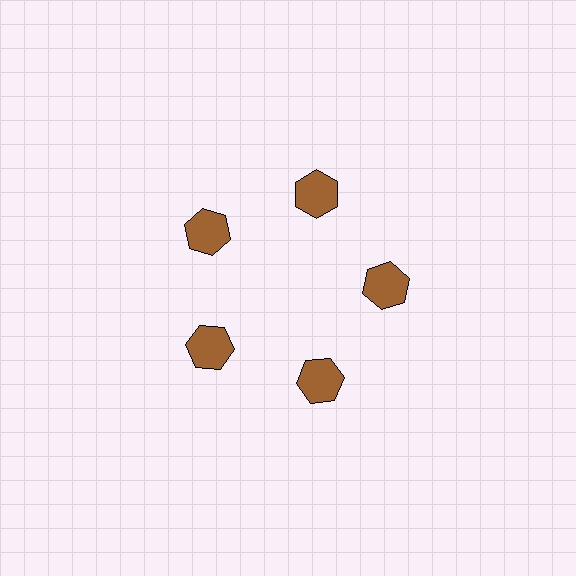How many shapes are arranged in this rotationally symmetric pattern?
There are 5 shapes, arranged in 5 groups of 1.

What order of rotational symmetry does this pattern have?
This pattern has 5-fold rotational symmetry.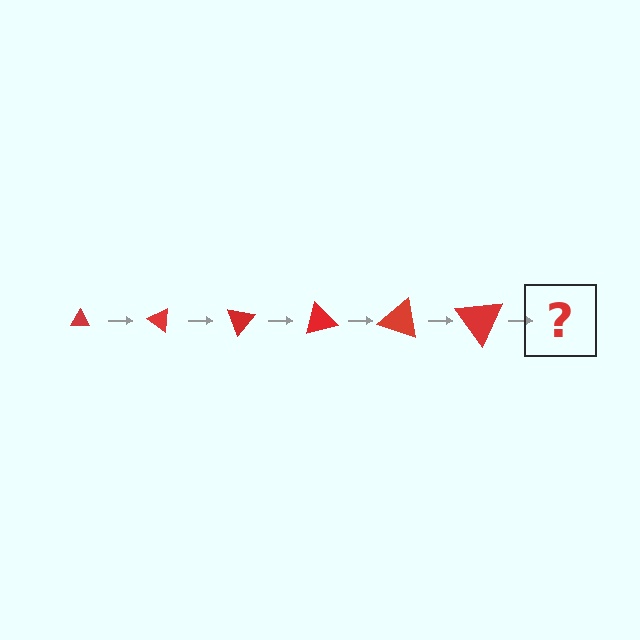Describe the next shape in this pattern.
It should be a triangle, larger than the previous one and rotated 210 degrees from the start.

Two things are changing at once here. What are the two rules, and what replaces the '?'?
The two rules are that the triangle grows larger each step and it rotates 35 degrees each step. The '?' should be a triangle, larger than the previous one and rotated 210 degrees from the start.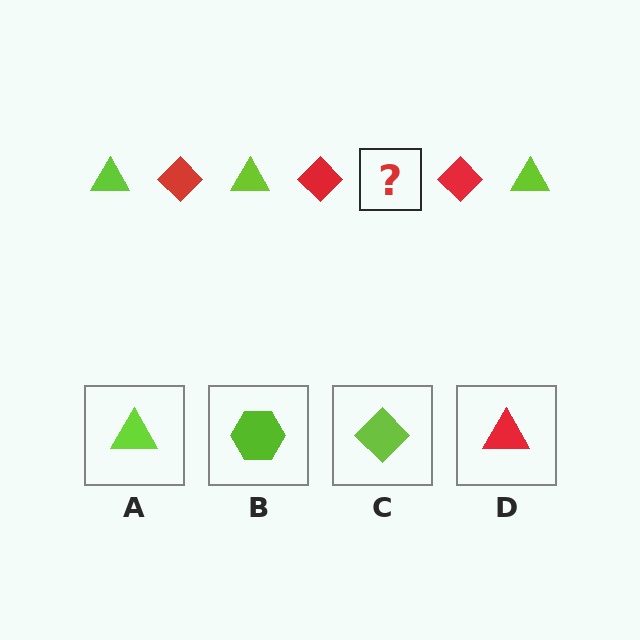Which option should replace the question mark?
Option A.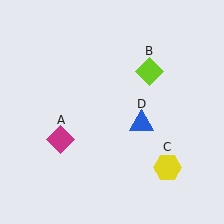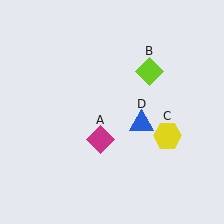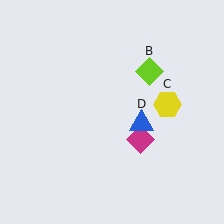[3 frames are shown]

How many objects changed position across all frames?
2 objects changed position: magenta diamond (object A), yellow hexagon (object C).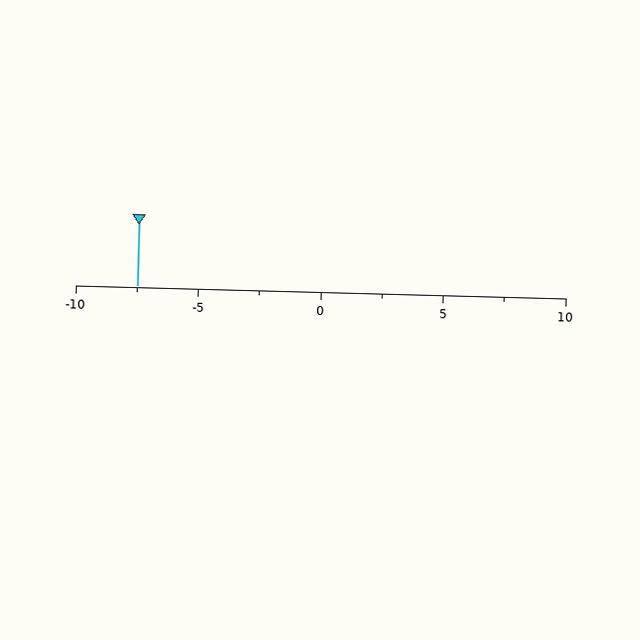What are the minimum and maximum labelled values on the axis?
The axis runs from -10 to 10.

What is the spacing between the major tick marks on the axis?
The major ticks are spaced 5 apart.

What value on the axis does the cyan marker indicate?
The marker indicates approximately -7.5.